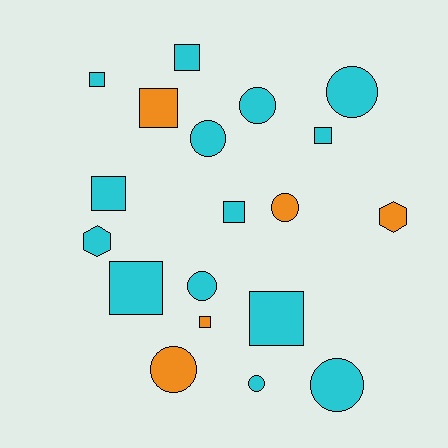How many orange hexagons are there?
There is 1 orange hexagon.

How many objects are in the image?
There are 19 objects.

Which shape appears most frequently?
Square, with 9 objects.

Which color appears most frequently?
Cyan, with 14 objects.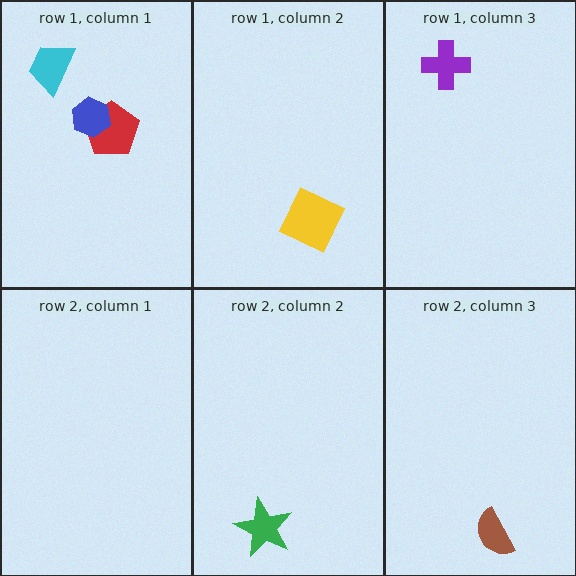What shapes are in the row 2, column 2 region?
The green star.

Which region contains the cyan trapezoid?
The row 1, column 1 region.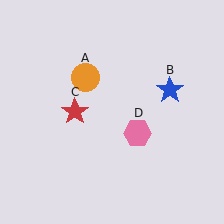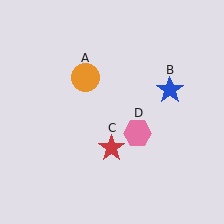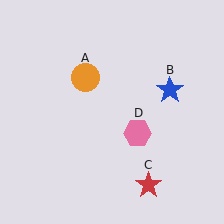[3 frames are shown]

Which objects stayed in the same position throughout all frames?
Orange circle (object A) and blue star (object B) and pink hexagon (object D) remained stationary.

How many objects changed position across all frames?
1 object changed position: red star (object C).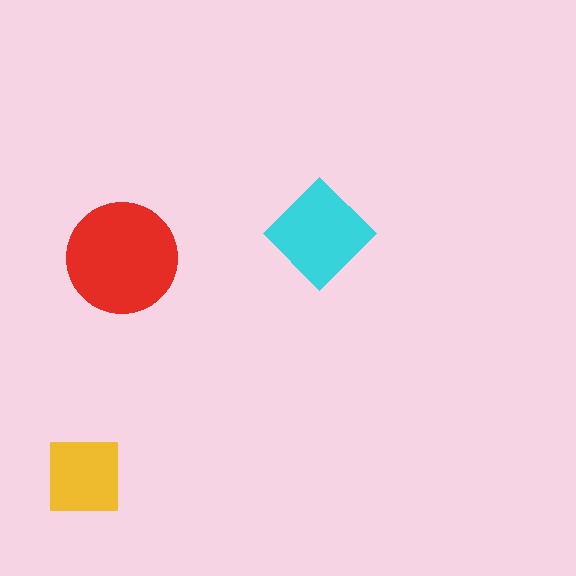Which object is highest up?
The cyan diamond is topmost.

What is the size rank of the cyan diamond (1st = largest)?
2nd.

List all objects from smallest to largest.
The yellow square, the cyan diamond, the red circle.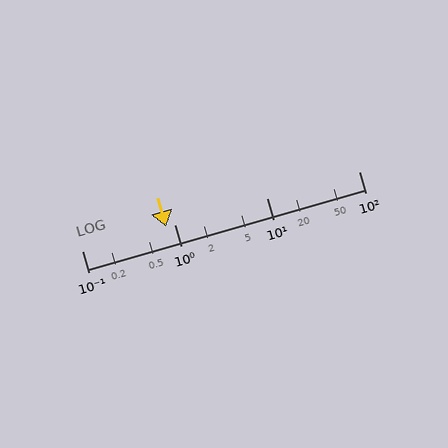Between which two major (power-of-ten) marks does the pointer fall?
The pointer is between 0.1 and 1.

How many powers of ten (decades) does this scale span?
The scale spans 3 decades, from 0.1 to 100.